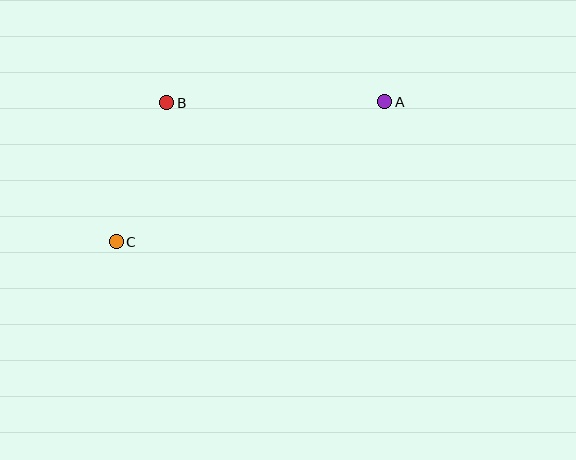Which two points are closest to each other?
Points B and C are closest to each other.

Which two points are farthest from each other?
Points A and C are farthest from each other.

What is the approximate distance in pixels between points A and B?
The distance between A and B is approximately 218 pixels.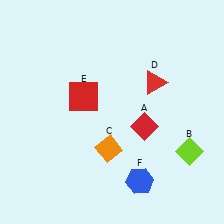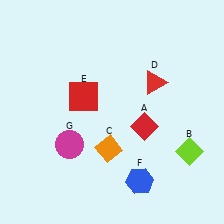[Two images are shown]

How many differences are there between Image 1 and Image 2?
There is 1 difference between the two images.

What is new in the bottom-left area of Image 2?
A magenta circle (G) was added in the bottom-left area of Image 2.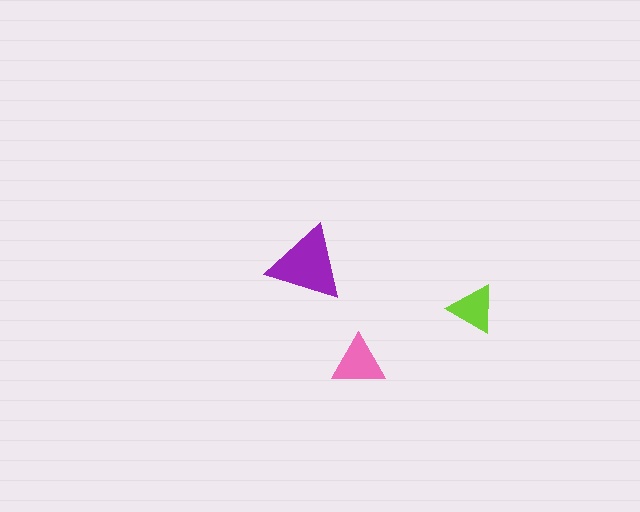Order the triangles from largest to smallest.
the purple one, the pink one, the lime one.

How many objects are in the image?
There are 3 objects in the image.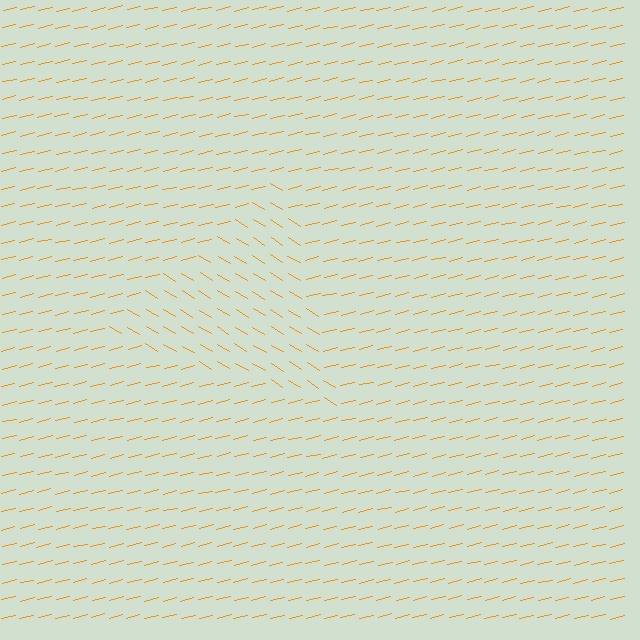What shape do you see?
I see a triangle.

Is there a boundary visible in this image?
Yes, there is a texture boundary formed by a change in line orientation.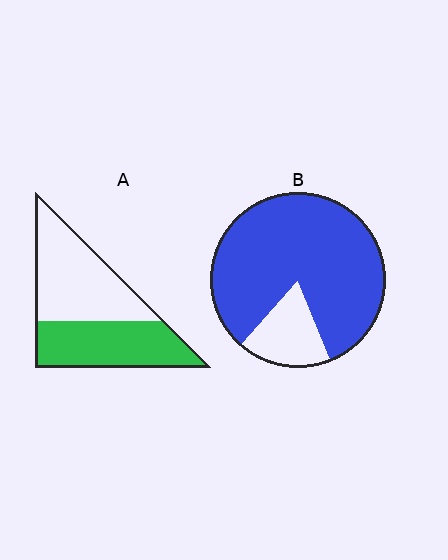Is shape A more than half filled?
Roughly half.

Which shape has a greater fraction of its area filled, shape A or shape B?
Shape B.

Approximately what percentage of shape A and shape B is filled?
A is approximately 45% and B is approximately 85%.